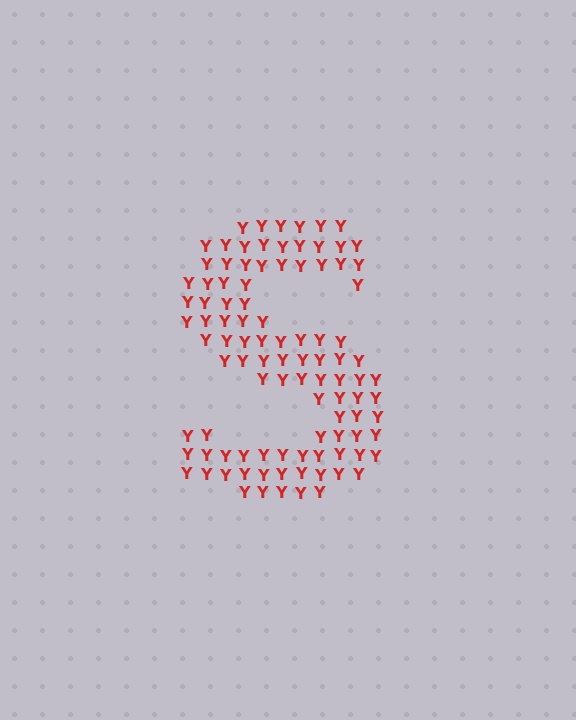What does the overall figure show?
The overall figure shows the letter S.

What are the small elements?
The small elements are letter Y's.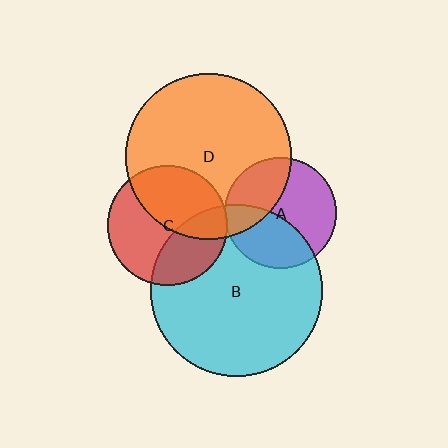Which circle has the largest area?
Circle B (cyan).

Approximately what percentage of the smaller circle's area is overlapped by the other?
Approximately 40%.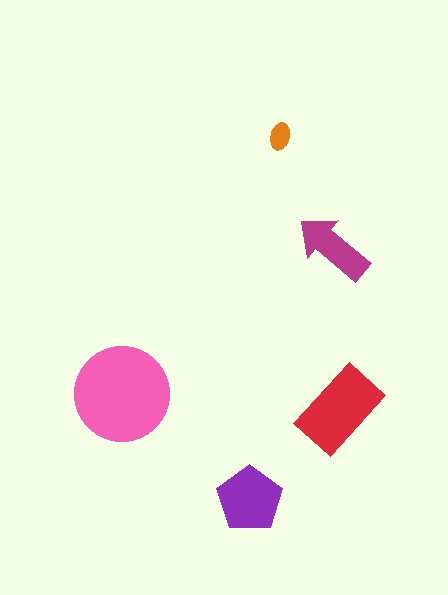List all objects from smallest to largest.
The orange ellipse, the magenta arrow, the purple pentagon, the red rectangle, the pink circle.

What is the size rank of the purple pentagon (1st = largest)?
3rd.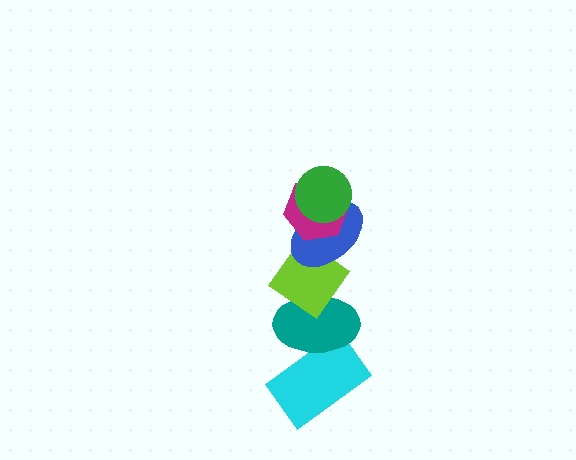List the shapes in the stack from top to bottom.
From top to bottom: the green circle, the magenta hexagon, the blue ellipse, the lime diamond, the teal ellipse, the cyan rectangle.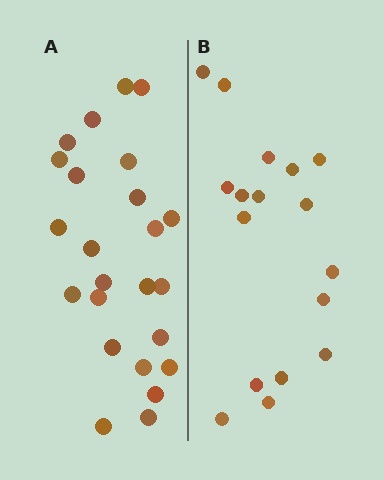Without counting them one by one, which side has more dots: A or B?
Region A (the left region) has more dots.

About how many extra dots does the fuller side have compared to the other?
Region A has roughly 8 or so more dots than region B.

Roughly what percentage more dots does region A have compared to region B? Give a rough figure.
About 40% more.